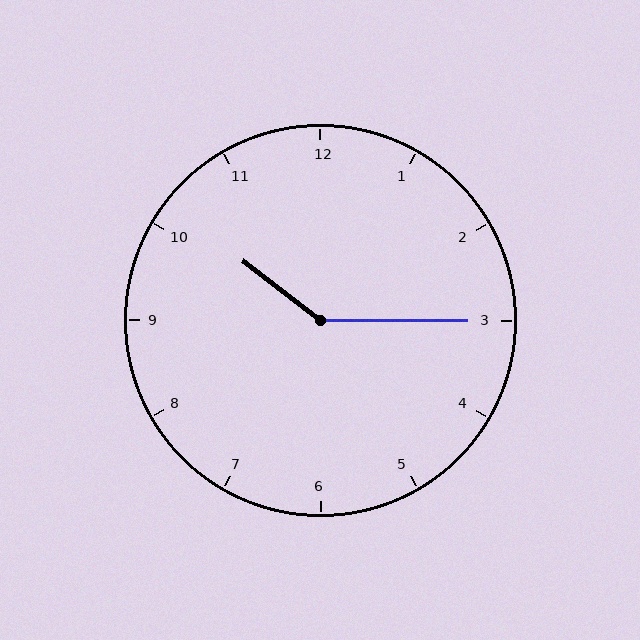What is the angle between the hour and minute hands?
Approximately 142 degrees.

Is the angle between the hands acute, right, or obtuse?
It is obtuse.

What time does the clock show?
10:15.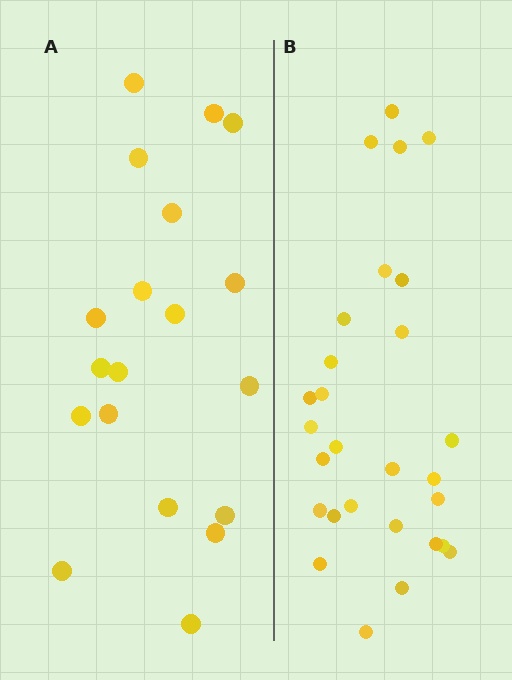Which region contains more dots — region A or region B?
Region B (the right region) has more dots.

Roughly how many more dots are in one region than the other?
Region B has roughly 8 or so more dots than region A.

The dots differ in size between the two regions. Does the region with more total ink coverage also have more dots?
No. Region A has more total ink coverage because its dots are larger, but region B actually contains more individual dots. Total area can be misleading — the number of items is what matters here.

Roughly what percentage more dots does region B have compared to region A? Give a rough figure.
About 45% more.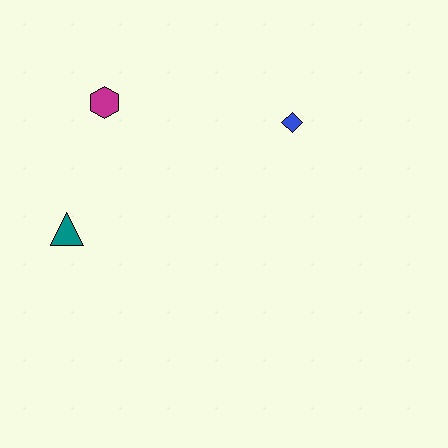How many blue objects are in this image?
There is 1 blue object.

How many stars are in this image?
There are no stars.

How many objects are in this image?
There are 3 objects.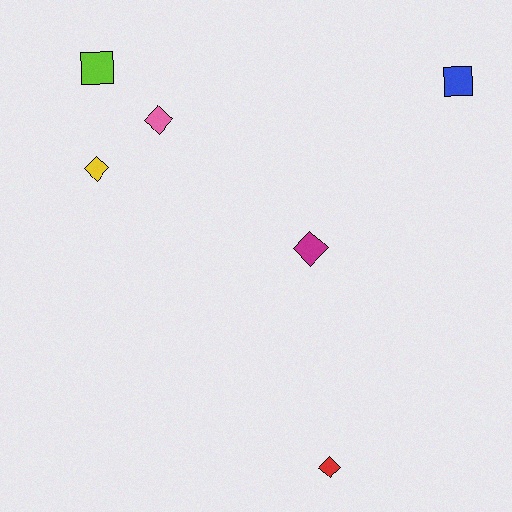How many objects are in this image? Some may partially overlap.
There are 6 objects.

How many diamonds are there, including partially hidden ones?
There are 4 diamonds.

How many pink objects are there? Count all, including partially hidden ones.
There is 1 pink object.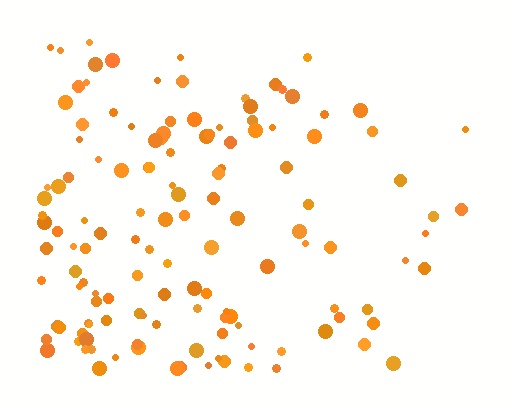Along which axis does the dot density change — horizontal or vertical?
Horizontal.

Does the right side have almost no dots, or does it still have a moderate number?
Still a moderate number, just noticeably fewer than the left.